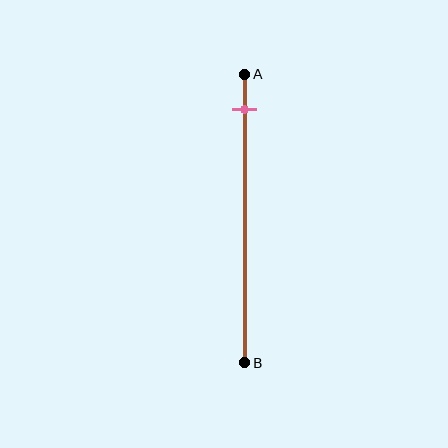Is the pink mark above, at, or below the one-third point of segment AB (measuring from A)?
The pink mark is above the one-third point of segment AB.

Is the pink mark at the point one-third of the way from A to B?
No, the mark is at about 10% from A, not at the 33% one-third point.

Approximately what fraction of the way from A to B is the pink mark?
The pink mark is approximately 10% of the way from A to B.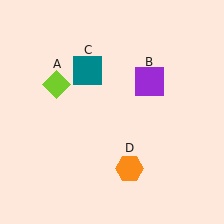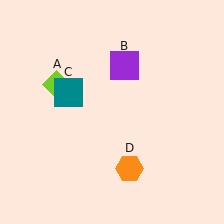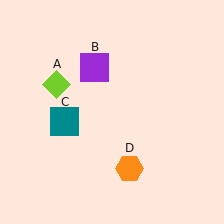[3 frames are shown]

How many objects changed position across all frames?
2 objects changed position: purple square (object B), teal square (object C).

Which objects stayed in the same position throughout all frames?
Lime diamond (object A) and orange hexagon (object D) remained stationary.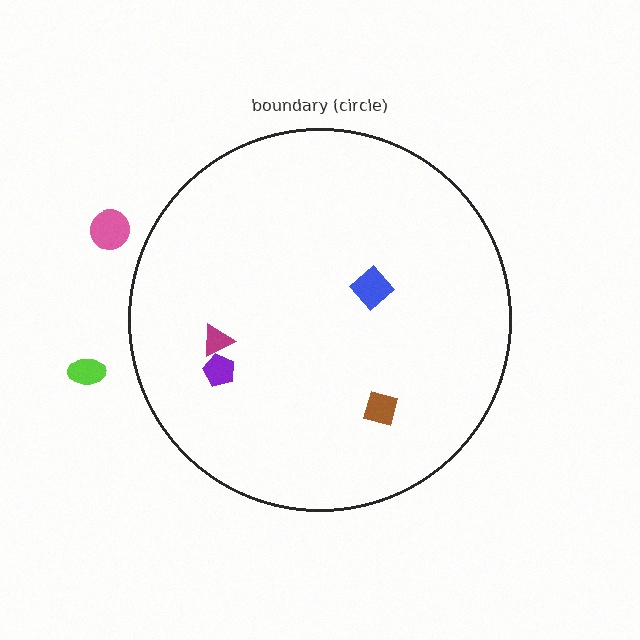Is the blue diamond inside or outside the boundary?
Inside.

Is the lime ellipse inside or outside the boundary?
Outside.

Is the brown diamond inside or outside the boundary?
Inside.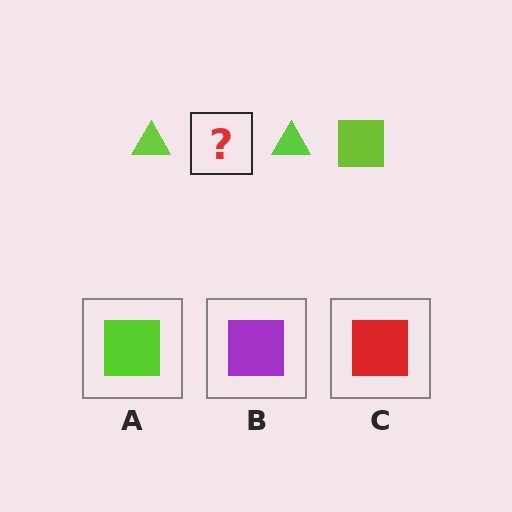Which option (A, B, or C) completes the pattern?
A.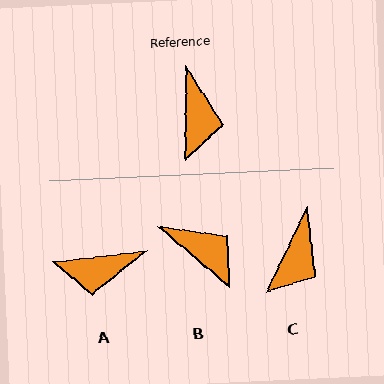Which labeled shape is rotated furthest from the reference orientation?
A, about 83 degrees away.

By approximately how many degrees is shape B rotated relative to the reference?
Approximately 50 degrees counter-clockwise.